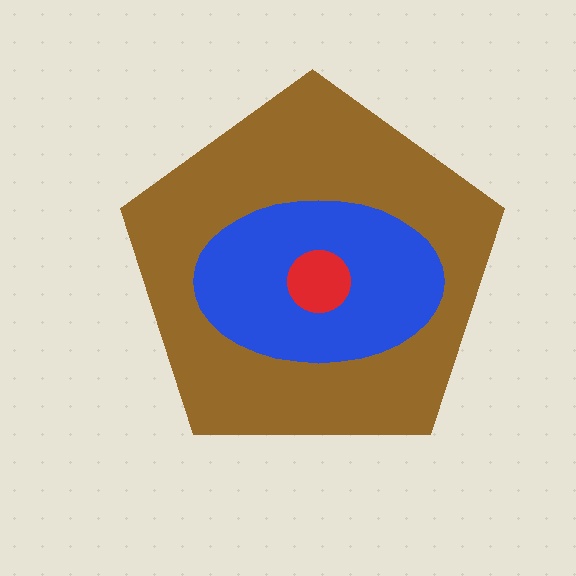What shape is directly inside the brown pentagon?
The blue ellipse.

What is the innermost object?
The red circle.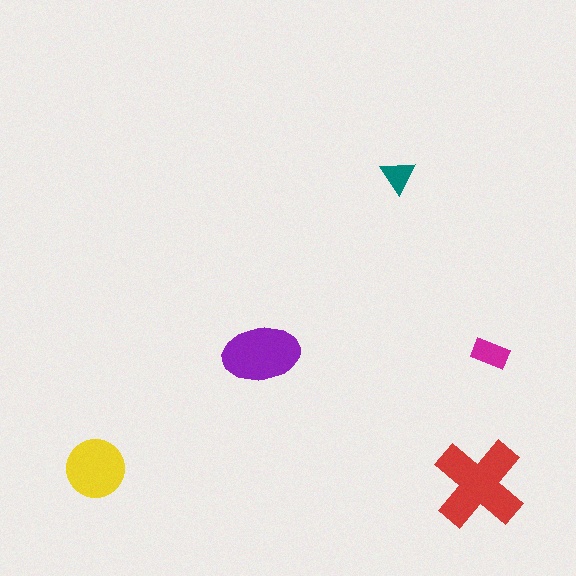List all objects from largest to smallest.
The red cross, the purple ellipse, the yellow circle, the magenta rectangle, the teal triangle.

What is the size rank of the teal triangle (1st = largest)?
5th.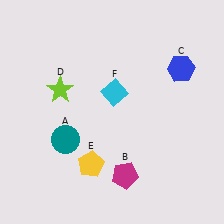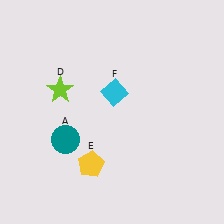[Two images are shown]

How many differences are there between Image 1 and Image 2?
There are 2 differences between the two images.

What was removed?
The magenta pentagon (B), the blue hexagon (C) were removed in Image 2.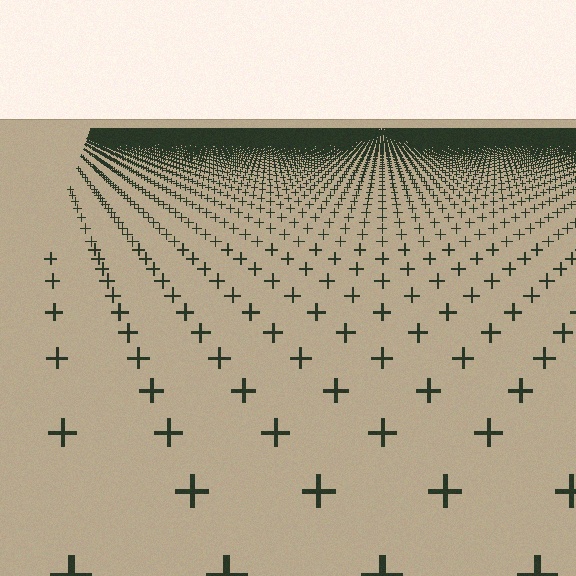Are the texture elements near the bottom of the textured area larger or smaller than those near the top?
Larger. Near the bottom, elements are closer to the viewer and appear at a bigger on-screen size.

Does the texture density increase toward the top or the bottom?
Density increases toward the top.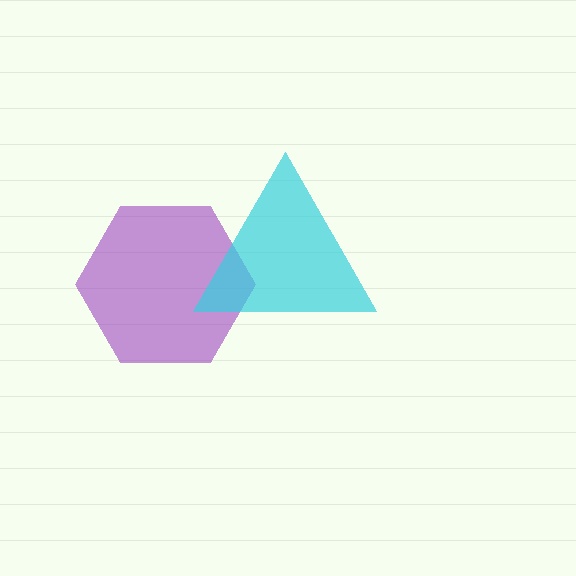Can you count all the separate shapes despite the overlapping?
Yes, there are 2 separate shapes.